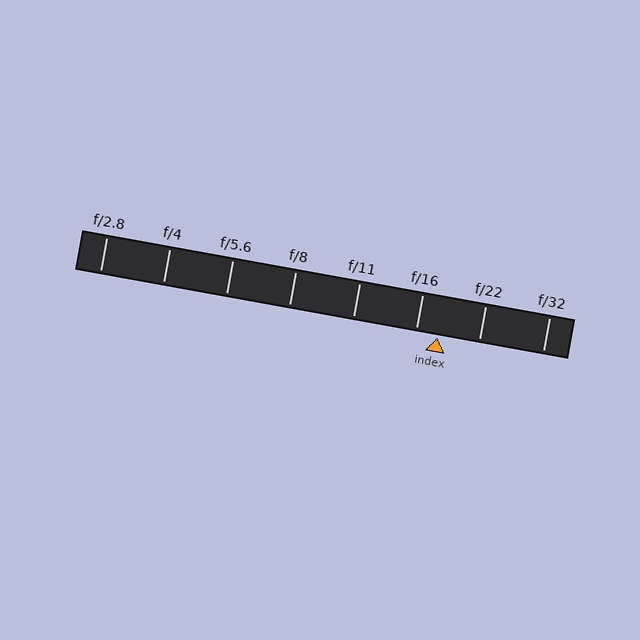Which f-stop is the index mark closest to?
The index mark is closest to f/16.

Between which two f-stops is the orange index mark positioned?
The index mark is between f/16 and f/22.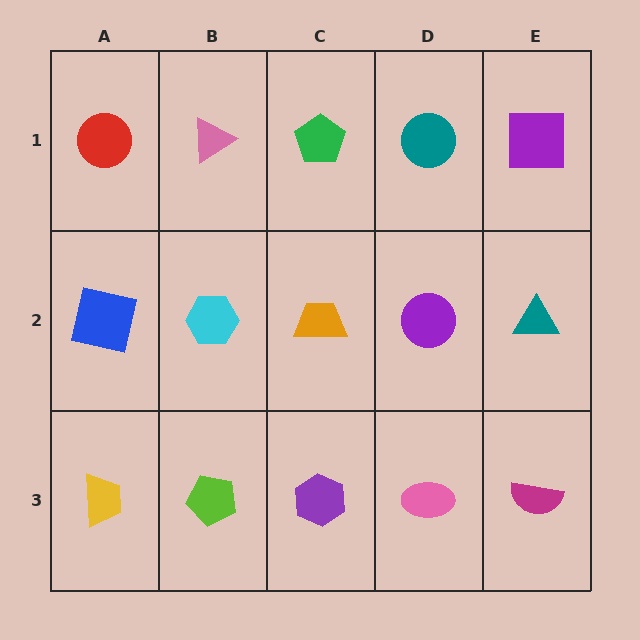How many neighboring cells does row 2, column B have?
4.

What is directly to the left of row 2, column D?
An orange trapezoid.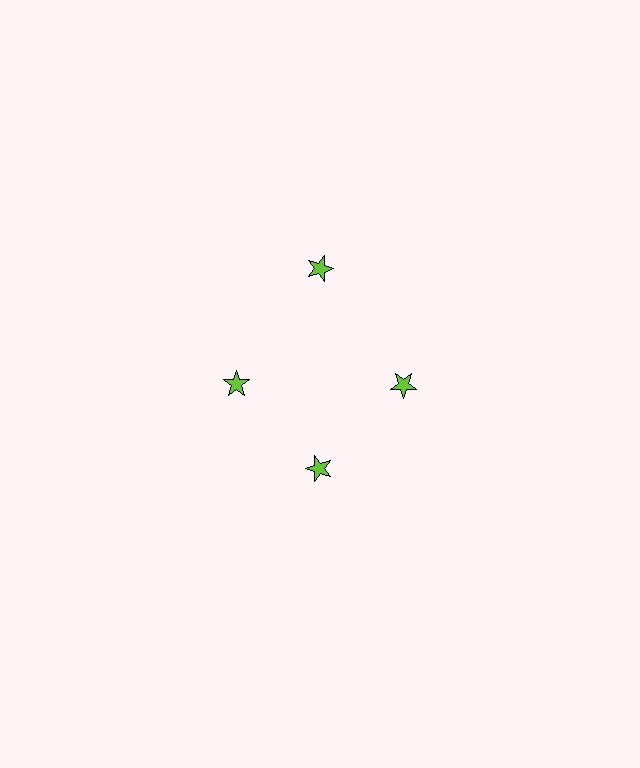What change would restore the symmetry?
The symmetry would be restored by moving it inward, back onto the ring so that all 4 stars sit at equal angles and equal distance from the center.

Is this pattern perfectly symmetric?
No. The 4 lime stars are arranged in a ring, but one element near the 12 o'clock position is pushed outward from the center, breaking the 4-fold rotational symmetry.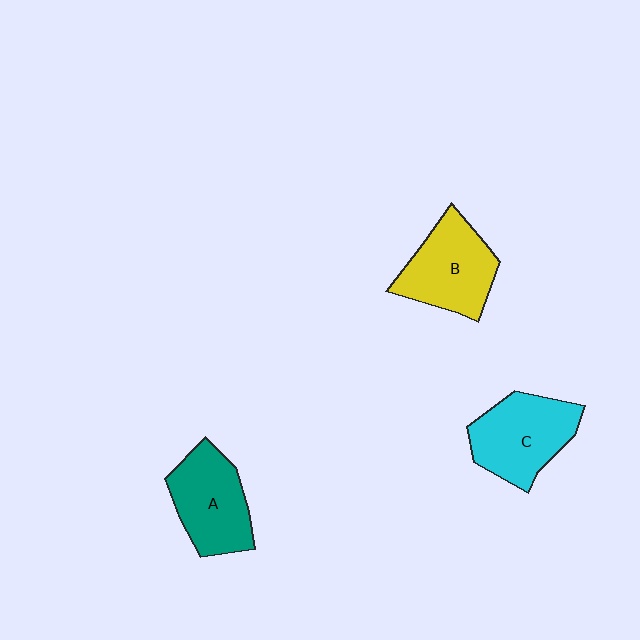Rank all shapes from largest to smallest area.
From largest to smallest: C (cyan), B (yellow), A (teal).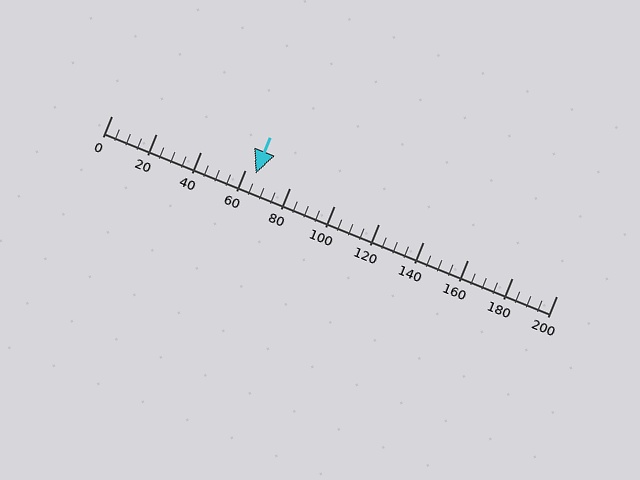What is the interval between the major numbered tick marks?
The major tick marks are spaced 20 units apart.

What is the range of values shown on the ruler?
The ruler shows values from 0 to 200.